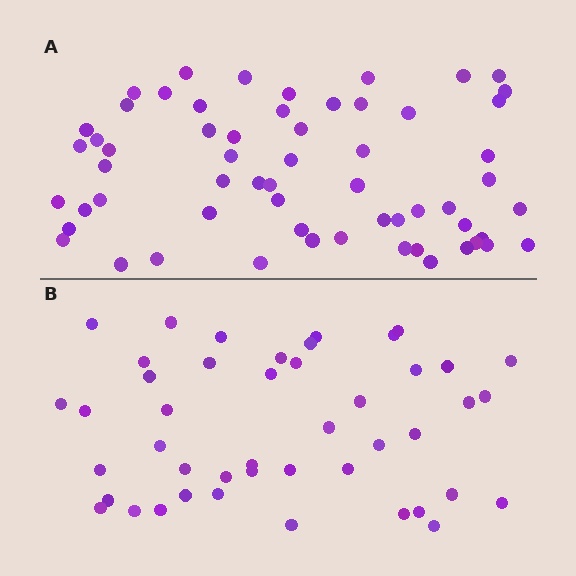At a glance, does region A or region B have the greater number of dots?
Region A (the top region) has more dots.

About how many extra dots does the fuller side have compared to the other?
Region A has approximately 15 more dots than region B.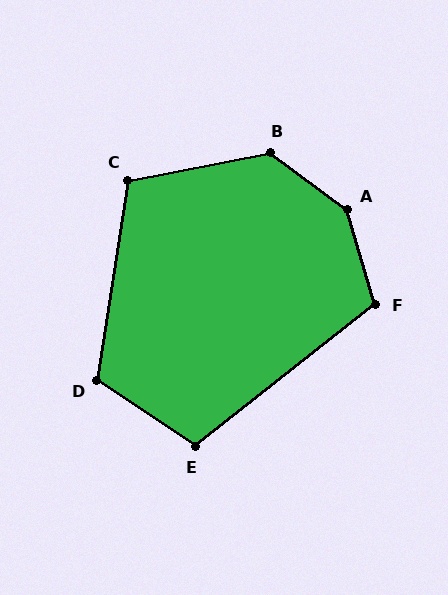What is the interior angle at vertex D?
Approximately 115 degrees (obtuse).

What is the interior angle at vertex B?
Approximately 133 degrees (obtuse).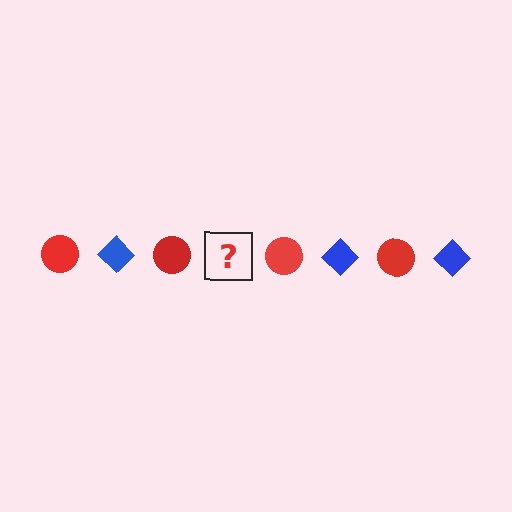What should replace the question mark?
The question mark should be replaced with a blue diamond.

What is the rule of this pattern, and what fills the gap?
The rule is that the pattern alternates between red circle and blue diamond. The gap should be filled with a blue diamond.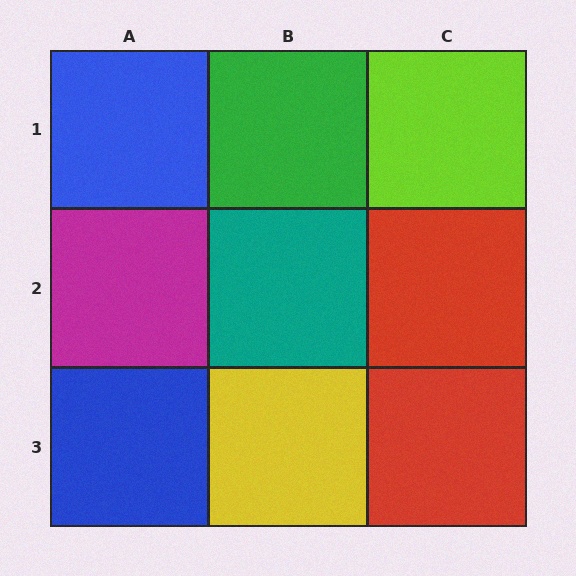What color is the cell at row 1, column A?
Blue.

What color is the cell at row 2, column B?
Teal.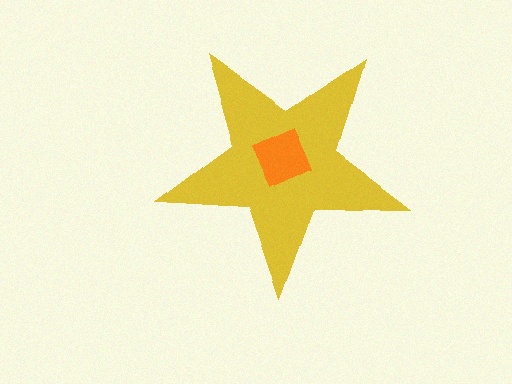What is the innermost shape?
The orange square.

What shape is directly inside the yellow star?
The orange square.